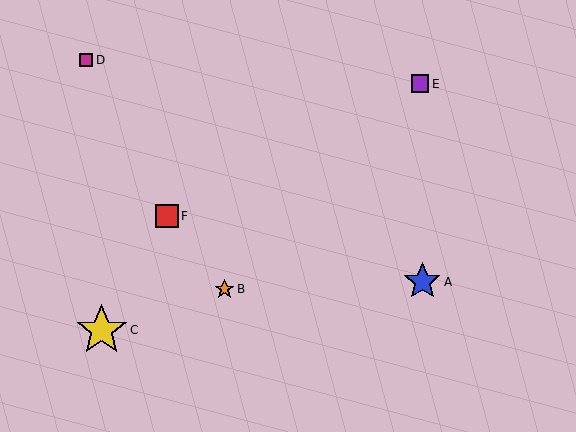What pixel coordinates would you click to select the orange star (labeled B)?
Click at (224, 289) to select the orange star B.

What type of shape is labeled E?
Shape E is a purple square.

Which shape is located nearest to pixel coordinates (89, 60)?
The magenta square (labeled D) at (86, 60) is nearest to that location.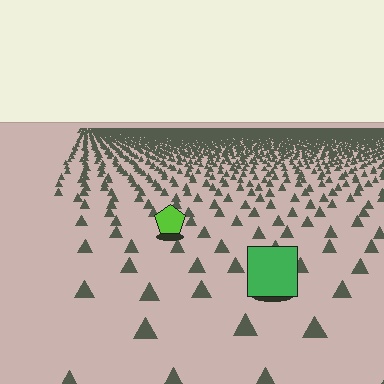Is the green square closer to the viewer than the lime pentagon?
Yes. The green square is closer — you can tell from the texture gradient: the ground texture is coarser near it.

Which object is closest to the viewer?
The green square is closest. The texture marks near it are larger and more spread out.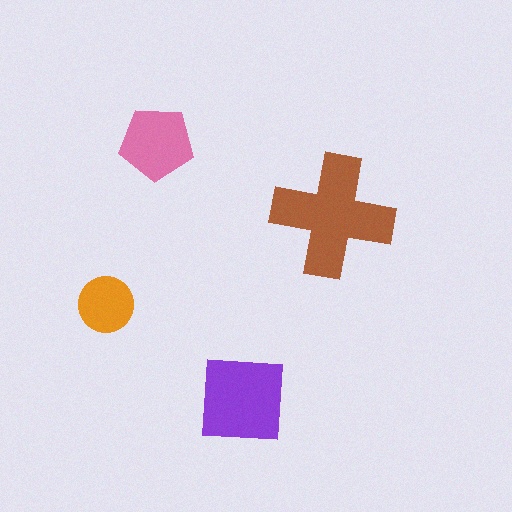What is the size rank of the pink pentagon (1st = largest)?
3rd.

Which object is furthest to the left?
The orange circle is leftmost.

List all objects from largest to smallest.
The brown cross, the purple square, the pink pentagon, the orange circle.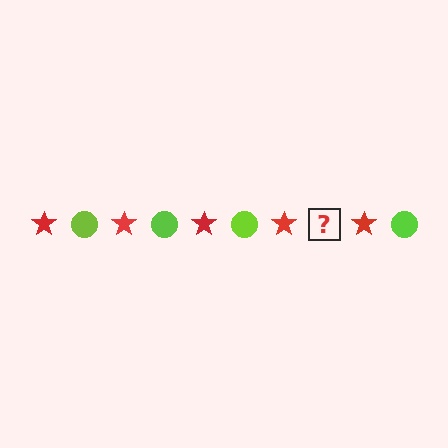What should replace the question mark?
The question mark should be replaced with a lime circle.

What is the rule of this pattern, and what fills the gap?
The rule is that the pattern alternates between red star and lime circle. The gap should be filled with a lime circle.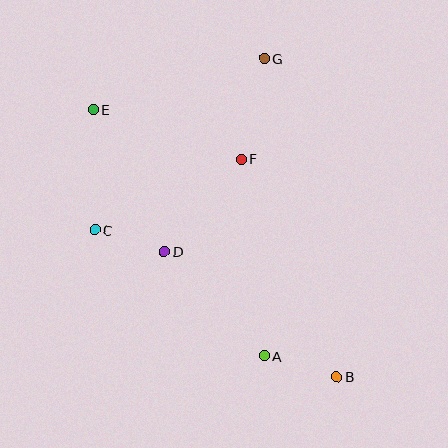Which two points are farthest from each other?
Points B and E are farthest from each other.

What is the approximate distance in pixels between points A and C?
The distance between A and C is approximately 211 pixels.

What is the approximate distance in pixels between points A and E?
The distance between A and E is approximately 299 pixels.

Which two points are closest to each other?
Points C and D are closest to each other.